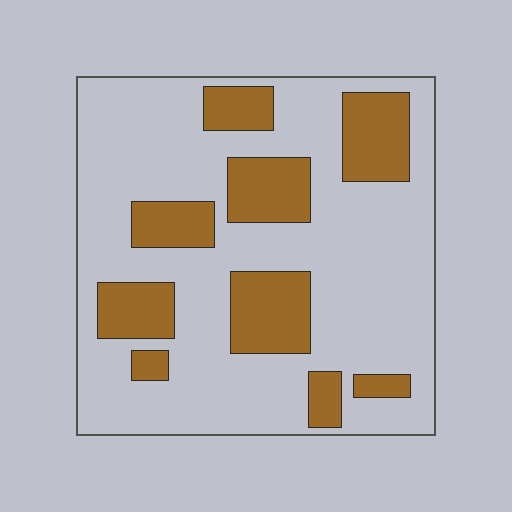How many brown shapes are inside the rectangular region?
9.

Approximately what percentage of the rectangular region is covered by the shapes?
Approximately 25%.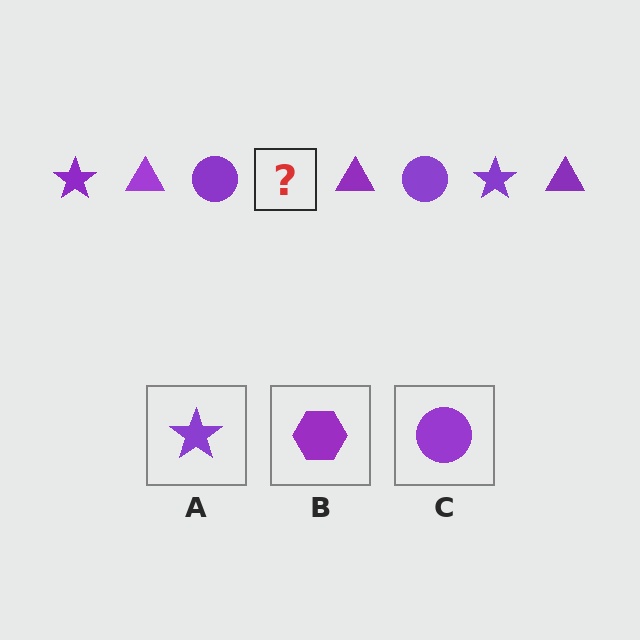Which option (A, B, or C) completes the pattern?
A.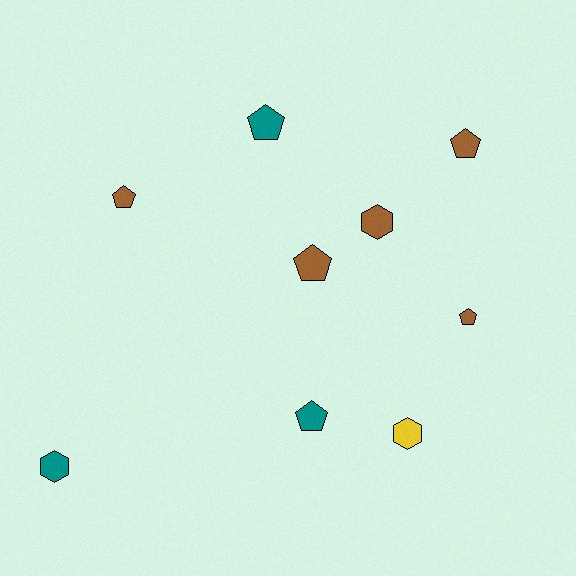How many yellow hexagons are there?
There is 1 yellow hexagon.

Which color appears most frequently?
Brown, with 5 objects.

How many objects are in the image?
There are 9 objects.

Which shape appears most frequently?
Pentagon, with 6 objects.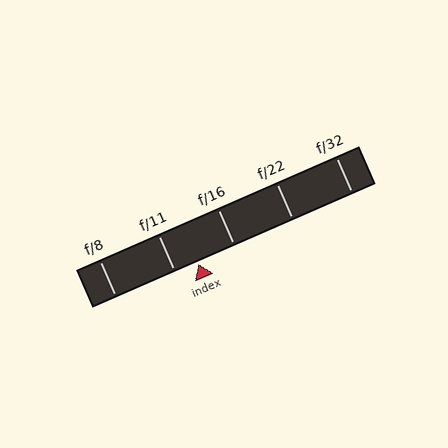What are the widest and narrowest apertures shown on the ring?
The widest aperture shown is f/8 and the narrowest is f/32.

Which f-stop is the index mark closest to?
The index mark is closest to f/11.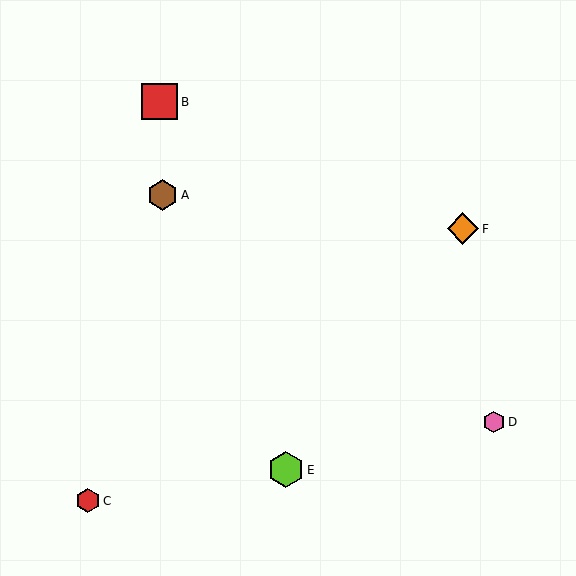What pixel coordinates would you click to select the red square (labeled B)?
Click at (159, 102) to select the red square B.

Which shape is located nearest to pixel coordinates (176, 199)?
The brown hexagon (labeled A) at (163, 195) is nearest to that location.